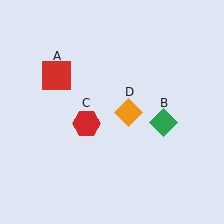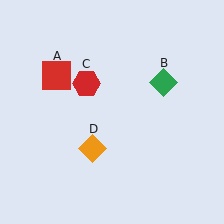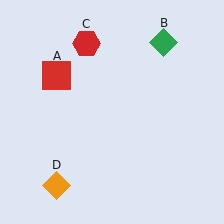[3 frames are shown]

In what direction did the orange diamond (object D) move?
The orange diamond (object D) moved down and to the left.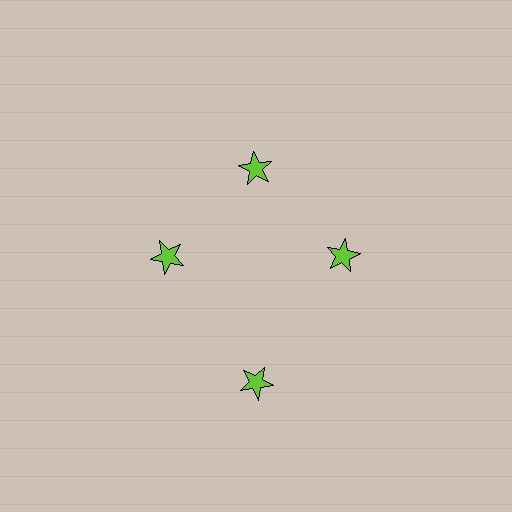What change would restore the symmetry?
The symmetry would be restored by moving it inward, back onto the ring so that all 4 stars sit at equal angles and equal distance from the center.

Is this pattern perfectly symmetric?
No. The 4 lime stars are arranged in a ring, but one element near the 6 o'clock position is pushed outward from the center, breaking the 4-fold rotational symmetry.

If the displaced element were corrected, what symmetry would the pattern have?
It would have 4-fold rotational symmetry — the pattern would map onto itself every 90 degrees.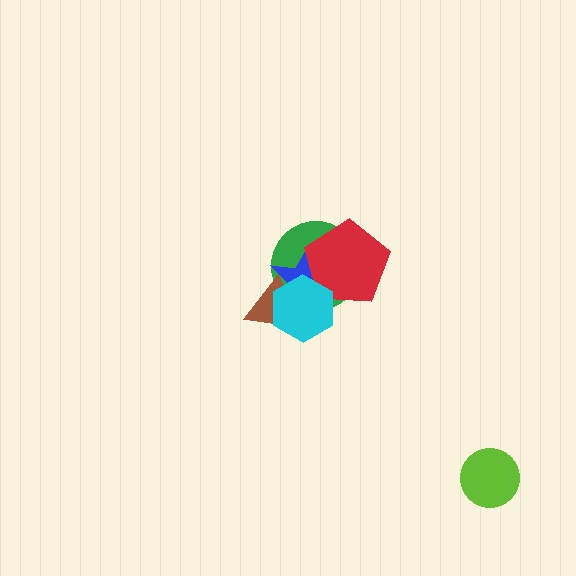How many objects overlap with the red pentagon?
3 objects overlap with the red pentagon.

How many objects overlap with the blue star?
4 objects overlap with the blue star.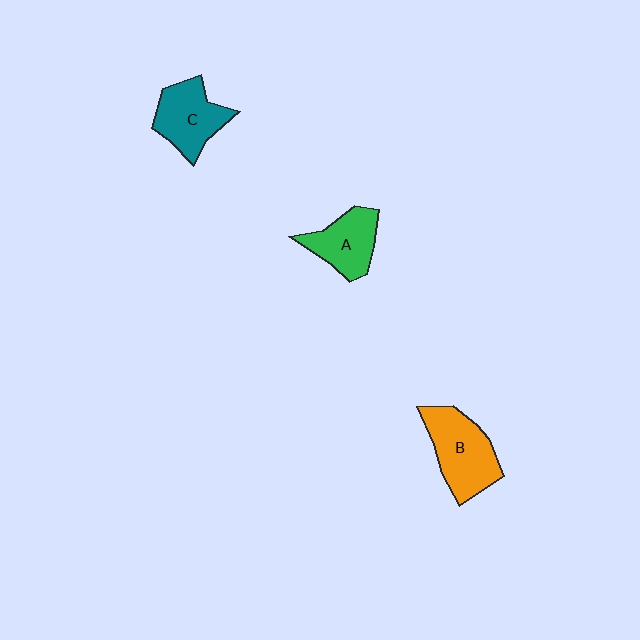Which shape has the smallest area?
Shape A (green).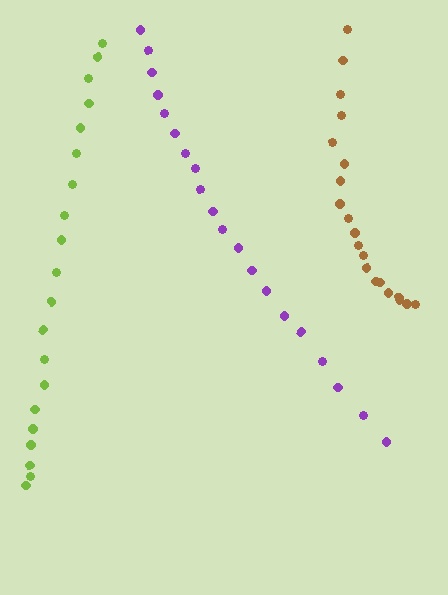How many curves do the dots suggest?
There are 3 distinct paths.